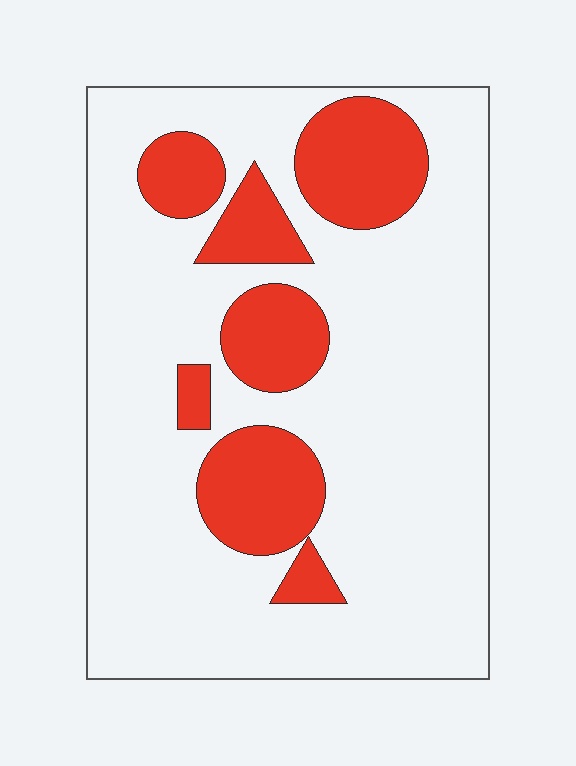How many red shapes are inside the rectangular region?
7.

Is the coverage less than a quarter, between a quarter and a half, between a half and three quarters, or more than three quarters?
Less than a quarter.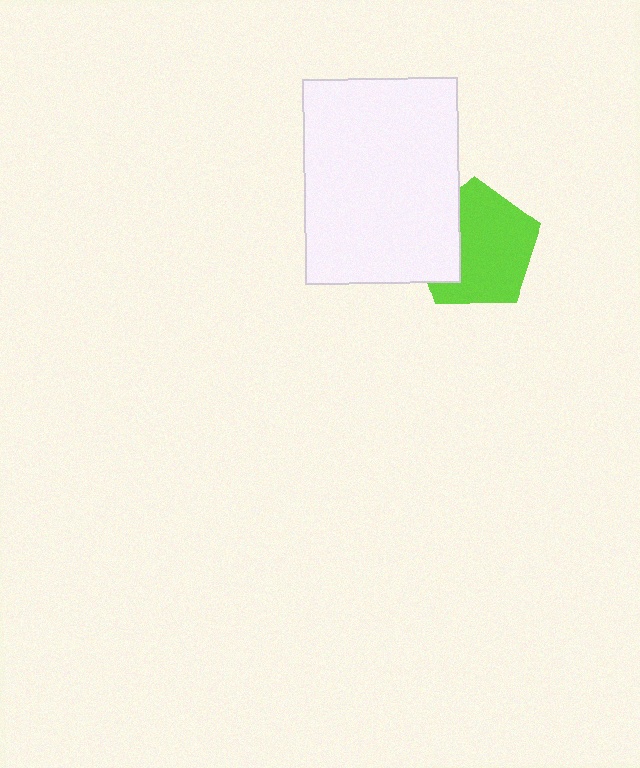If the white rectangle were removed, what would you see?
You would see the complete lime pentagon.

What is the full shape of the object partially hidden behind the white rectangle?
The partially hidden object is a lime pentagon.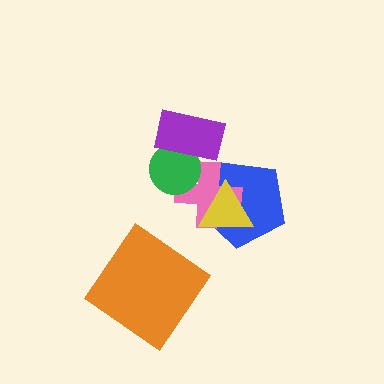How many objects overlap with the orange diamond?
0 objects overlap with the orange diamond.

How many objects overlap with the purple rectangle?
1 object overlaps with the purple rectangle.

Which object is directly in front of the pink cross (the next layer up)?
The yellow triangle is directly in front of the pink cross.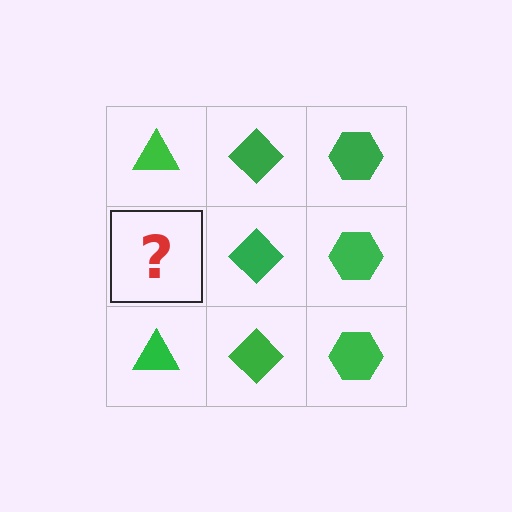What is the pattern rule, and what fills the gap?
The rule is that each column has a consistent shape. The gap should be filled with a green triangle.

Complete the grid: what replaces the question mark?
The question mark should be replaced with a green triangle.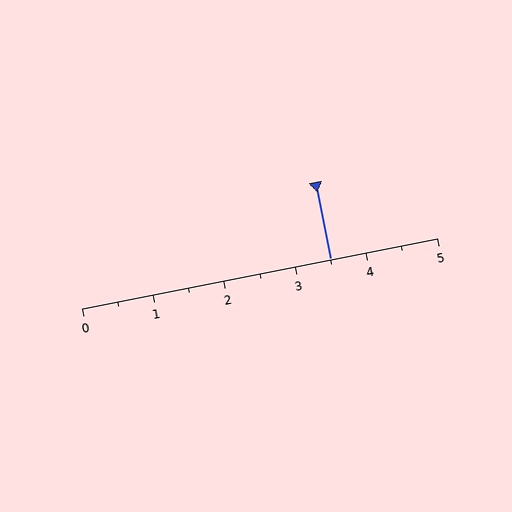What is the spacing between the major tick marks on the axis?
The major ticks are spaced 1 apart.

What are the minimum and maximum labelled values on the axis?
The axis runs from 0 to 5.